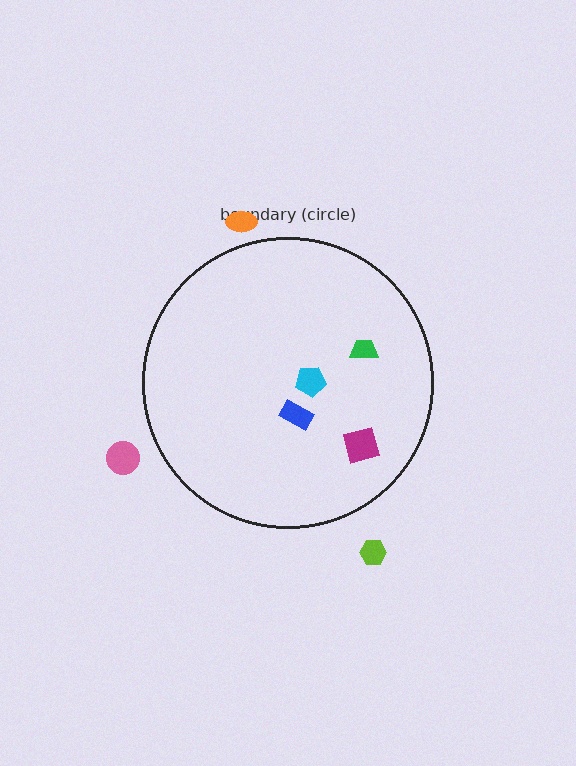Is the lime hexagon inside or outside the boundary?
Outside.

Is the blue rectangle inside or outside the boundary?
Inside.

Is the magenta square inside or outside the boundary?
Inside.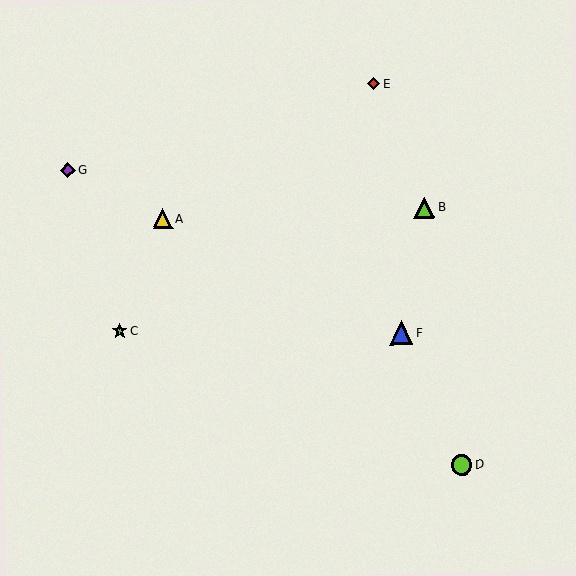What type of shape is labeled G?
Shape G is a purple diamond.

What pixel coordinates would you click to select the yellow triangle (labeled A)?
Click at (163, 219) to select the yellow triangle A.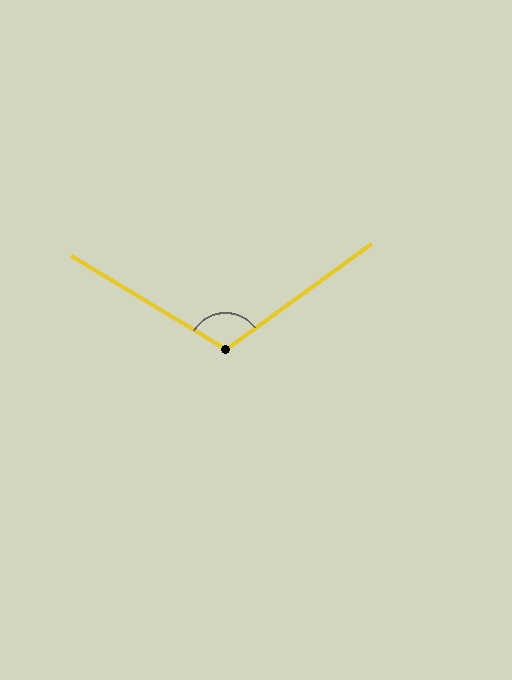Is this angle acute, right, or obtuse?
It is obtuse.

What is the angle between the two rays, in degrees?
Approximately 113 degrees.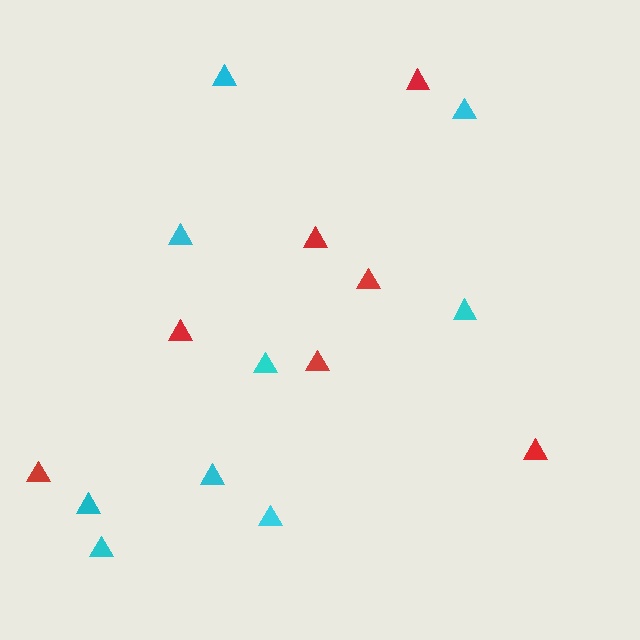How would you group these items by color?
There are 2 groups: one group of cyan triangles (9) and one group of red triangles (7).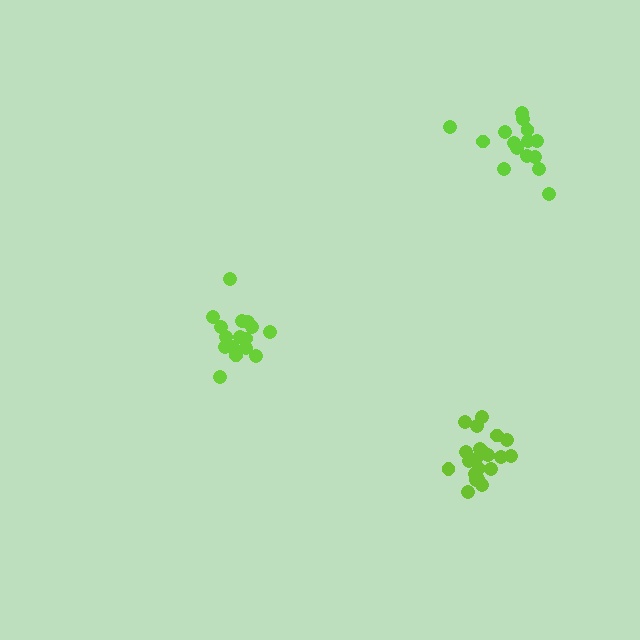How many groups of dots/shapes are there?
There are 3 groups.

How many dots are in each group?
Group 1: 16 dots, Group 2: 15 dots, Group 3: 21 dots (52 total).